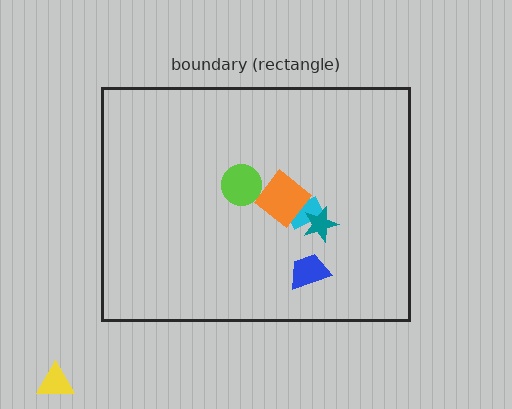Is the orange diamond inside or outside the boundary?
Inside.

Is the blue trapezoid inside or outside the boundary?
Inside.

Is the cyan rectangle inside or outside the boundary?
Inside.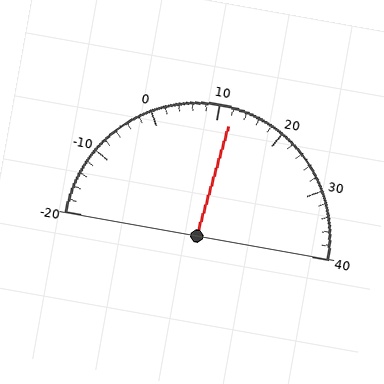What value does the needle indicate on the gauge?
The needle indicates approximately 12.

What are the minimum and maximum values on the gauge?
The gauge ranges from -20 to 40.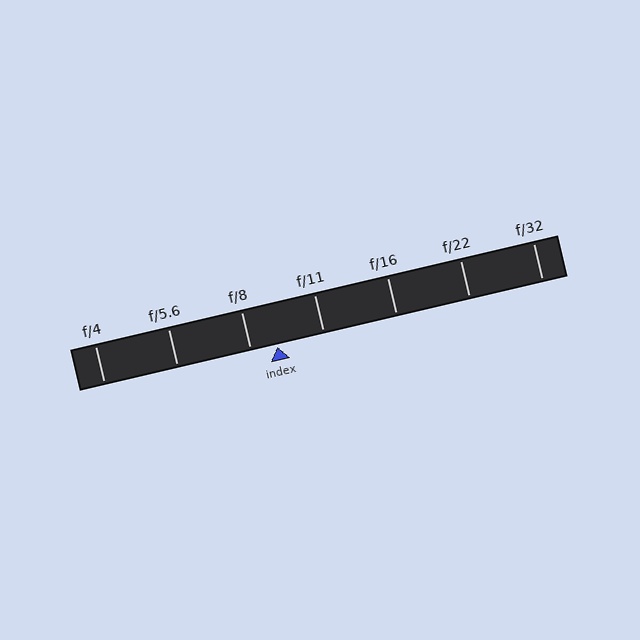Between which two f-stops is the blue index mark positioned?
The index mark is between f/8 and f/11.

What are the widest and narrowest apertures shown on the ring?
The widest aperture shown is f/4 and the narrowest is f/32.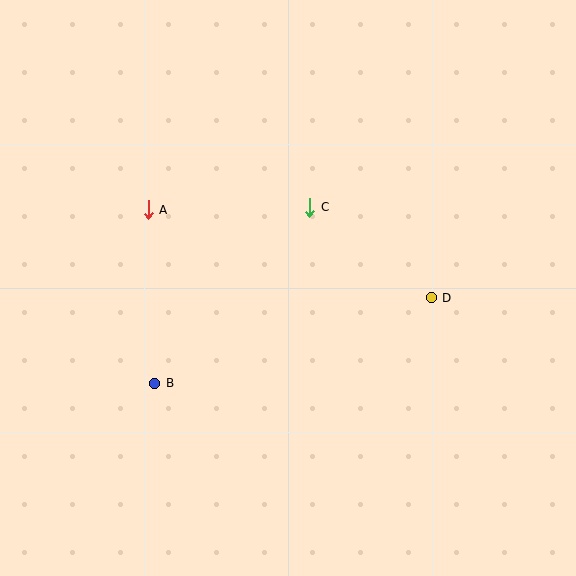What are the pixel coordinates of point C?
Point C is at (310, 207).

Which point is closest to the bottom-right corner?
Point D is closest to the bottom-right corner.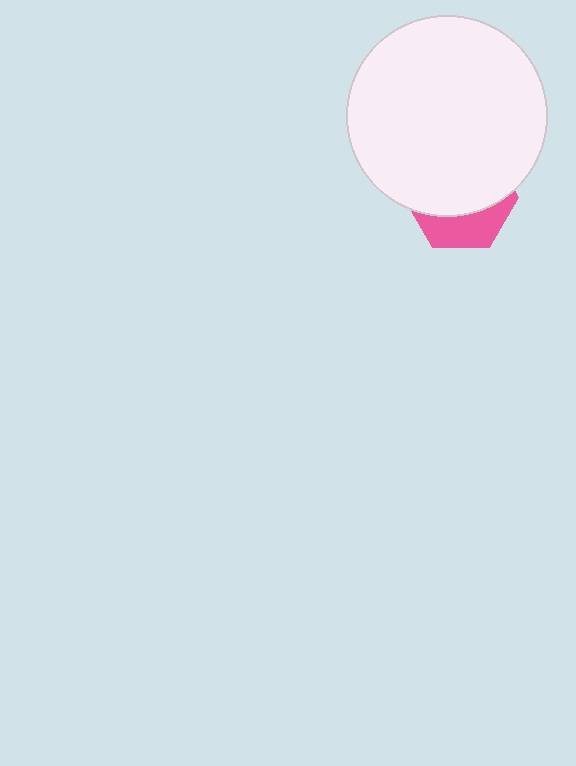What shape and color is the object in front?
The object in front is a white circle.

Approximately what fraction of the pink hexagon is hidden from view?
Roughly 67% of the pink hexagon is hidden behind the white circle.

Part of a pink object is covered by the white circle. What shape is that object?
It is a hexagon.